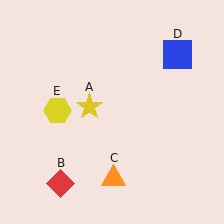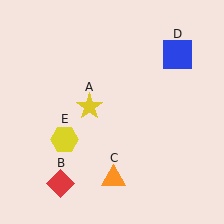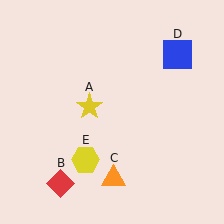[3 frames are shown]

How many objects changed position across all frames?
1 object changed position: yellow hexagon (object E).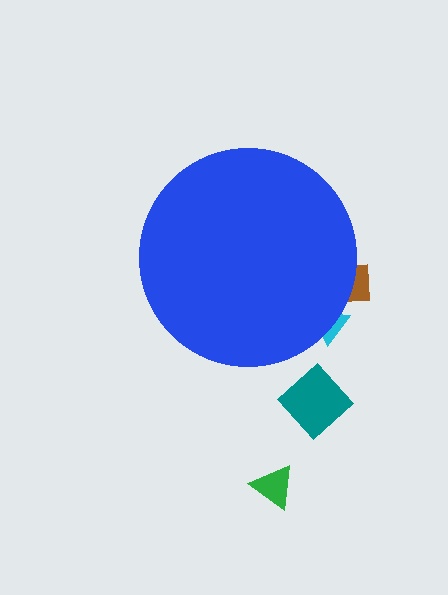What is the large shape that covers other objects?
A blue circle.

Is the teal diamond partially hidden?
No, the teal diamond is fully visible.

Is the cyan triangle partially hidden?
Yes, the cyan triangle is partially hidden behind the blue circle.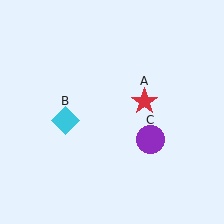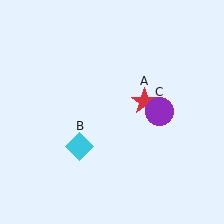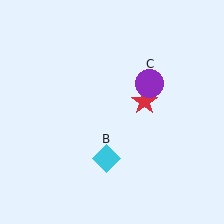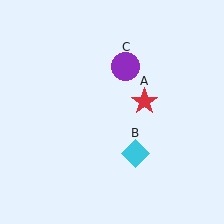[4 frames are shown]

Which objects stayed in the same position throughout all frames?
Red star (object A) remained stationary.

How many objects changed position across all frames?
2 objects changed position: cyan diamond (object B), purple circle (object C).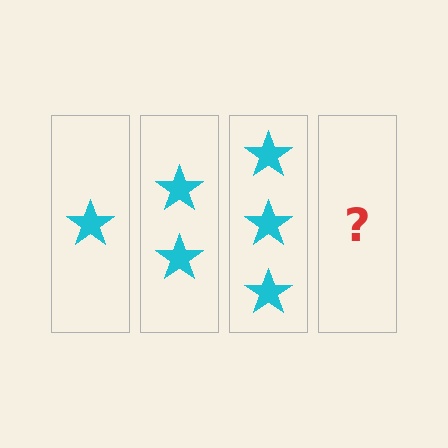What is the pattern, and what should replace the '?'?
The pattern is that each step adds one more star. The '?' should be 4 stars.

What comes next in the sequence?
The next element should be 4 stars.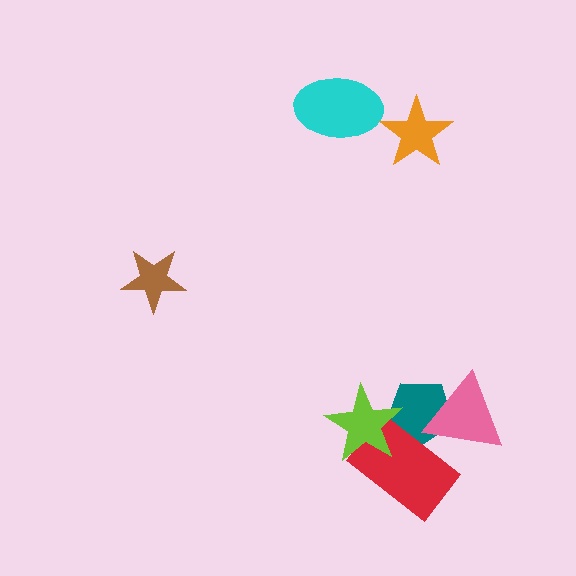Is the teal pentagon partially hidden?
Yes, it is partially covered by another shape.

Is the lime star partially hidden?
No, no other shape covers it.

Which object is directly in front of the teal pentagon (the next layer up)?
The pink triangle is directly in front of the teal pentagon.